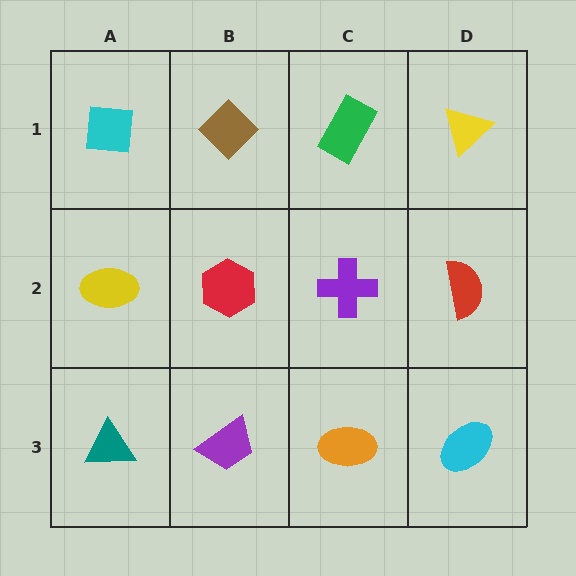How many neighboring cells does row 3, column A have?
2.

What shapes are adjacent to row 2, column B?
A brown diamond (row 1, column B), a purple trapezoid (row 3, column B), a yellow ellipse (row 2, column A), a purple cross (row 2, column C).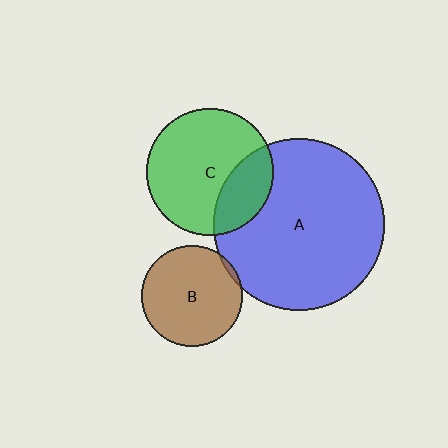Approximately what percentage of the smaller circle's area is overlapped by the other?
Approximately 25%.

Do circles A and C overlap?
Yes.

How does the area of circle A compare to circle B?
Approximately 2.9 times.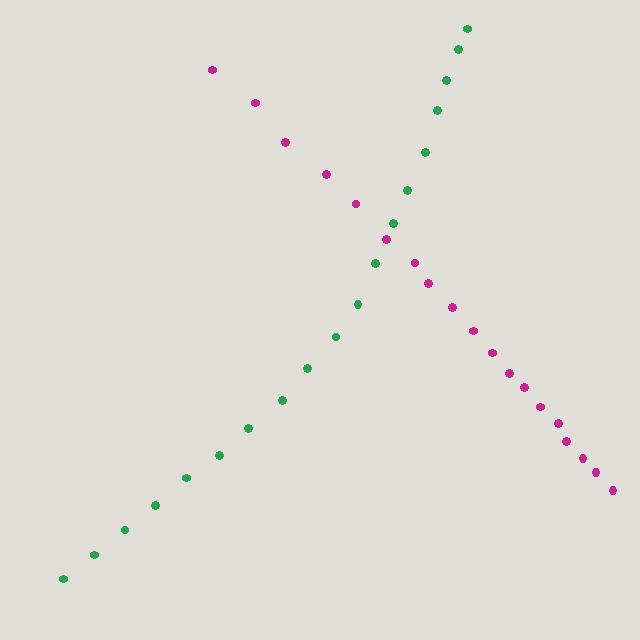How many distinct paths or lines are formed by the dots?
There are 2 distinct paths.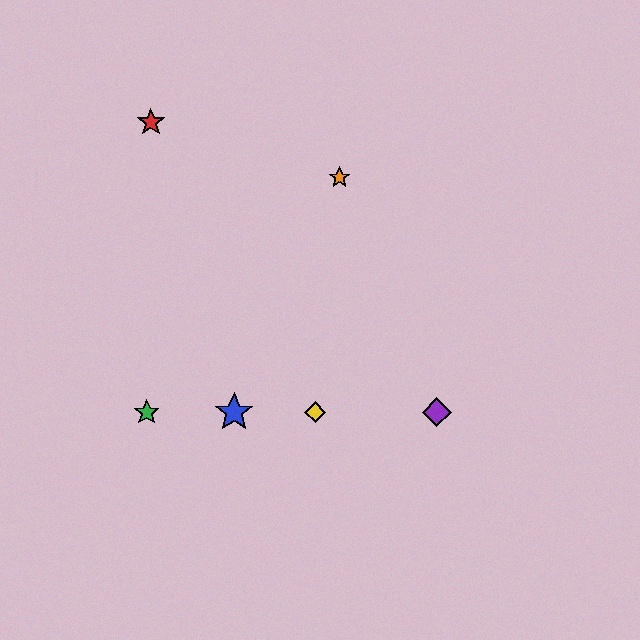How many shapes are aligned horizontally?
4 shapes (the blue star, the green star, the yellow diamond, the purple diamond) are aligned horizontally.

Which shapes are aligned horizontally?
The blue star, the green star, the yellow diamond, the purple diamond are aligned horizontally.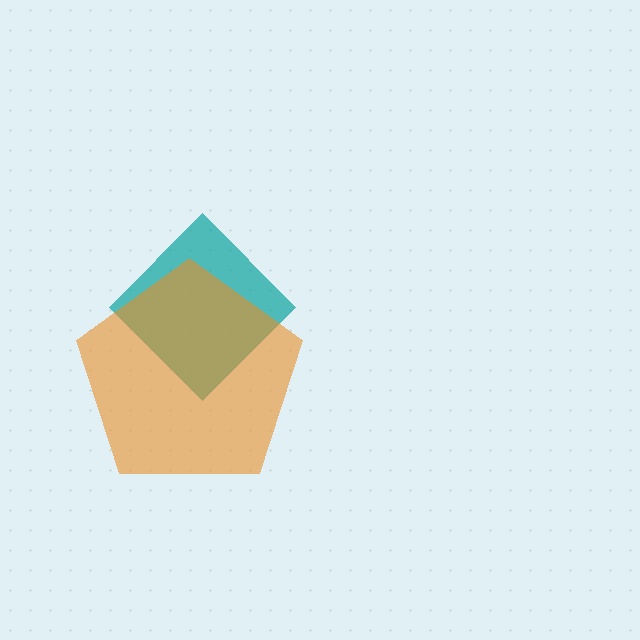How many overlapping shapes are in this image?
There are 2 overlapping shapes in the image.